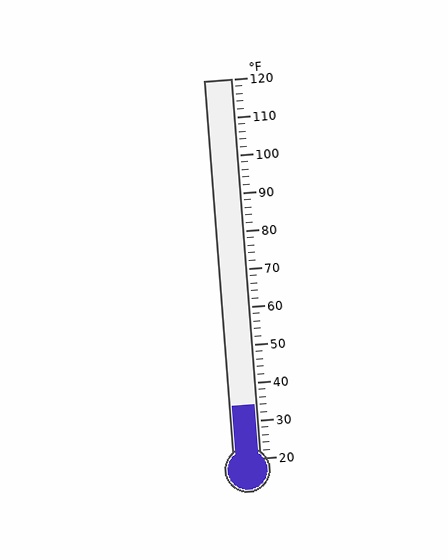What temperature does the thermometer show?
The thermometer shows approximately 34°F.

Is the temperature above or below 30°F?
The temperature is above 30°F.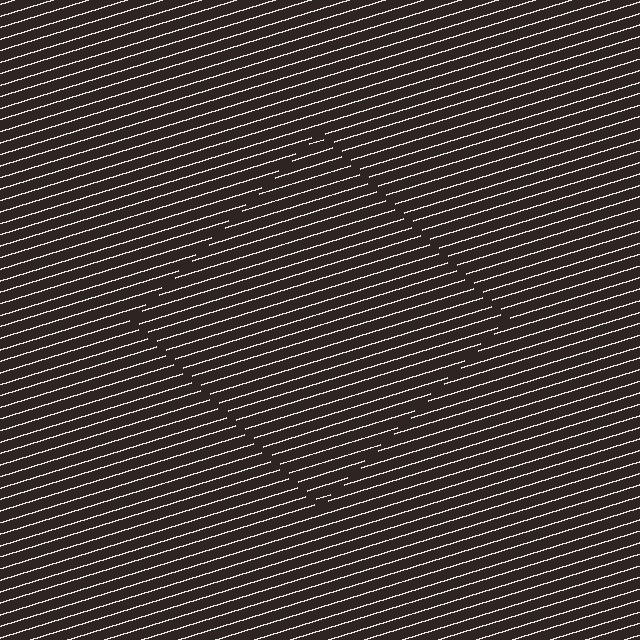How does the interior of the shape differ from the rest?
The interior of the shape contains the same grating, shifted by half a period — the contour is defined by the phase discontinuity where line-ends from the inner and outer gratings abut.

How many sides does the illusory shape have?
4 sides — the line-ends trace a square.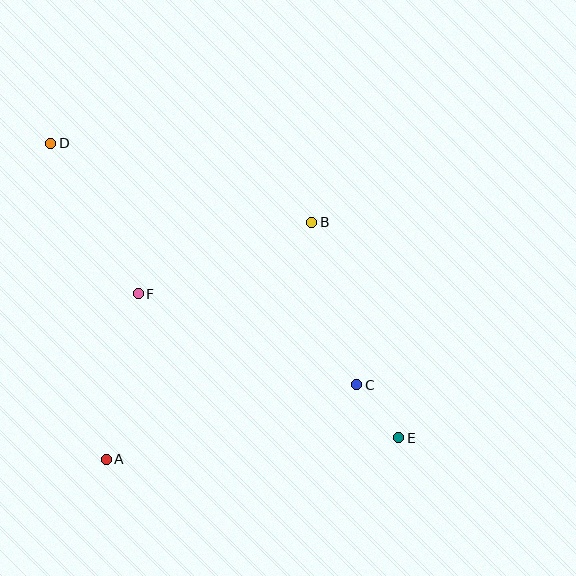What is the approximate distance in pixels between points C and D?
The distance between C and D is approximately 389 pixels.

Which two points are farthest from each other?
Points D and E are farthest from each other.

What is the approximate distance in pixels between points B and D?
The distance between B and D is approximately 272 pixels.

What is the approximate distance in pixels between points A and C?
The distance between A and C is approximately 261 pixels.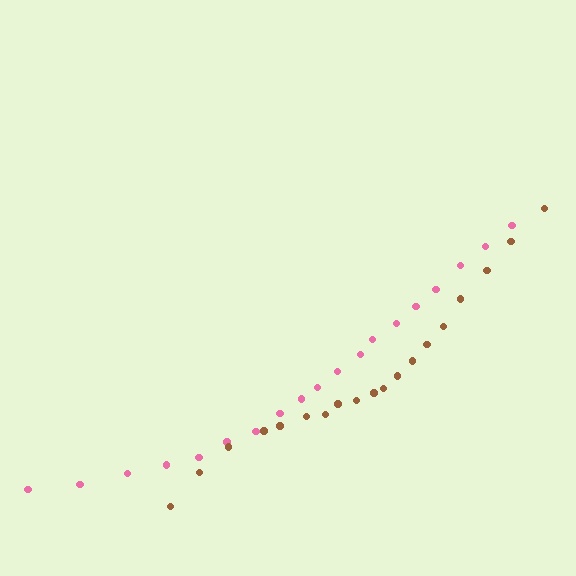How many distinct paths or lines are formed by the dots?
There are 2 distinct paths.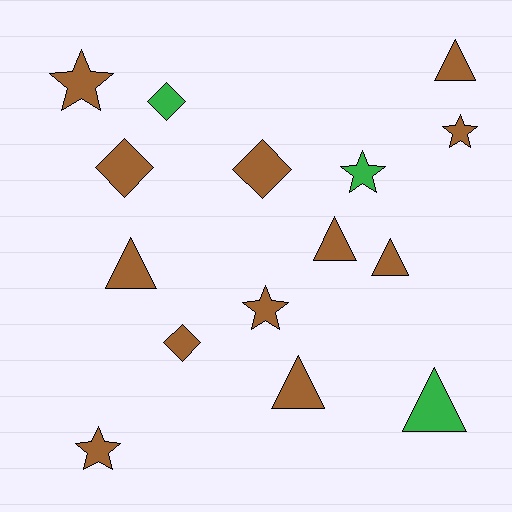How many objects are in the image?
There are 15 objects.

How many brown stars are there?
There are 4 brown stars.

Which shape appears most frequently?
Triangle, with 6 objects.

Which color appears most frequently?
Brown, with 12 objects.